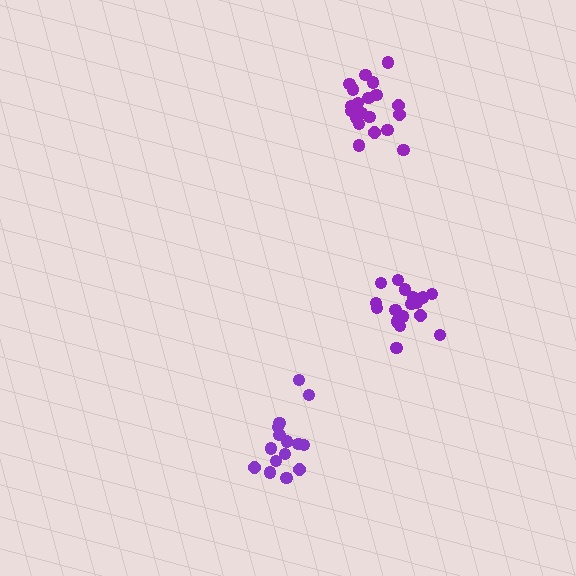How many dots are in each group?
Group 1: 15 dots, Group 2: 20 dots, Group 3: 18 dots (53 total).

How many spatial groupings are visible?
There are 3 spatial groupings.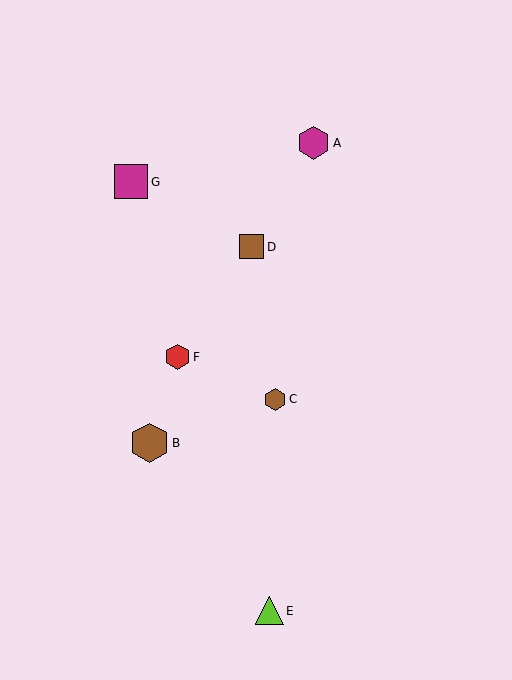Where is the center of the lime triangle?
The center of the lime triangle is at (269, 611).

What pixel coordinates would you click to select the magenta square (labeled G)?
Click at (131, 182) to select the magenta square G.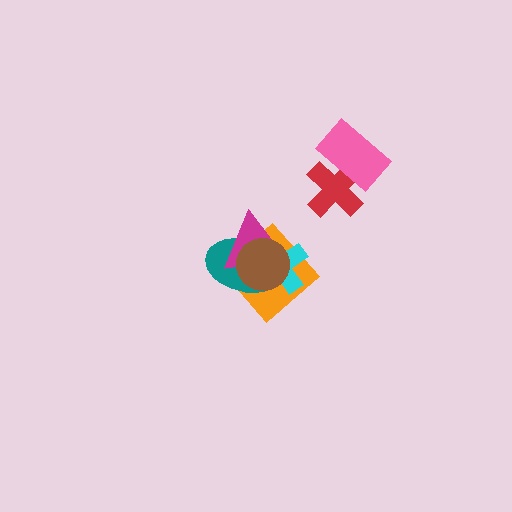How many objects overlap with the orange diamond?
4 objects overlap with the orange diamond.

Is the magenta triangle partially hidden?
Yes, it is partially covered by another shape.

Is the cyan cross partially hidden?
Yes, it is partially covered by another shape.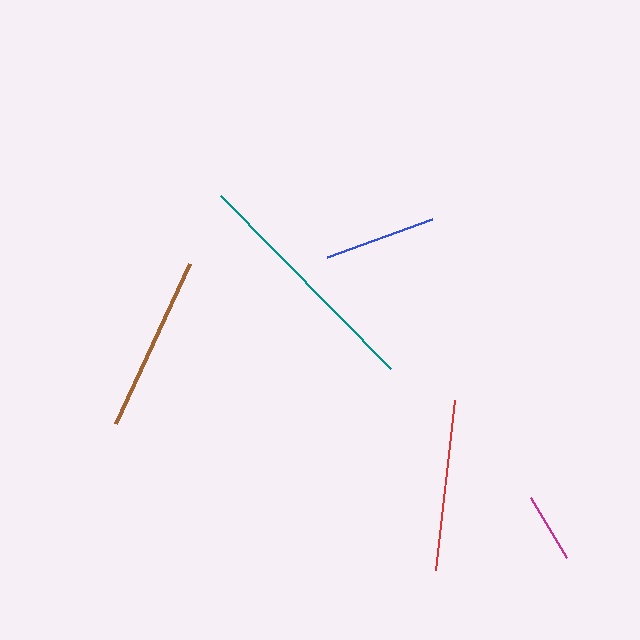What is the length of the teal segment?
The teal segment is approximately 242 pixels long.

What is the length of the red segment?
The red segment is approximately 171 pixels long.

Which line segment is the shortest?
The magenta line is the shortest at approximately 69 pixels.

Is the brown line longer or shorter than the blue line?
The brown line is longer than the blue line.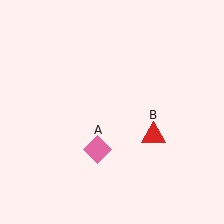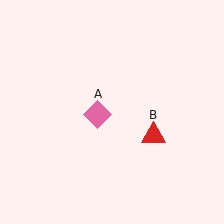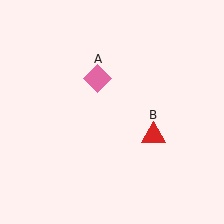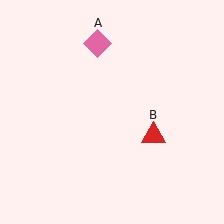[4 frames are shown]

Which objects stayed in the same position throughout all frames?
Red triangle (object B) remained stationary.